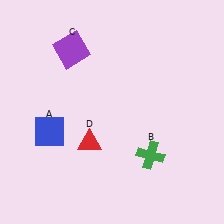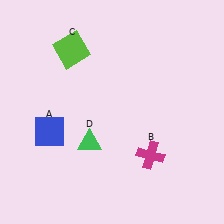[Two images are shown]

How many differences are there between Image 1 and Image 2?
There are 3 differences between the two images.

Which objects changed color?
B changed from green to magenta. C changed from purple to lime. D changed from red to green.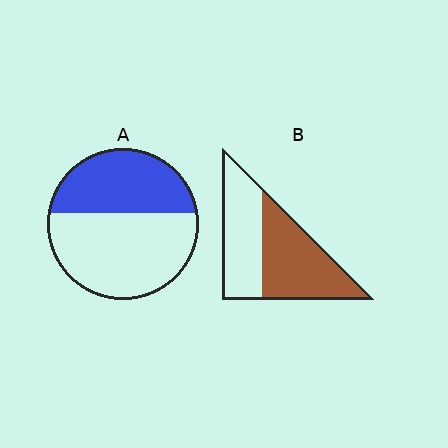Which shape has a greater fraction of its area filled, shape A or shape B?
Shape B.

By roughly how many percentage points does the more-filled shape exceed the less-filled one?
By roughly 15 percentage points (B over A).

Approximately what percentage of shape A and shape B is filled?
A is approximately 40% and B is approximately 55%.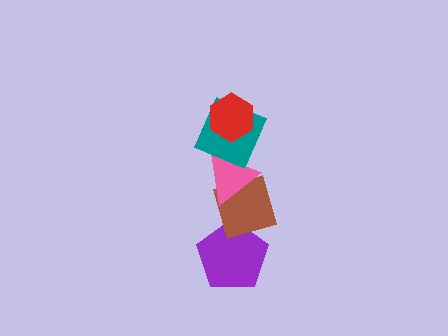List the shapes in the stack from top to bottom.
From top to bottom: the red hexagon, the teal square, the pink triangle, the brown diamond, the purple pentagon.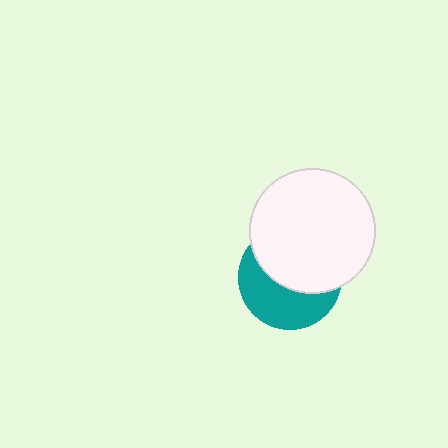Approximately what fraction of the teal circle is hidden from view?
Roughly 54% of the teal circle is hidden behind the white circle.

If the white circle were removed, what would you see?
You would see the complete teal circle.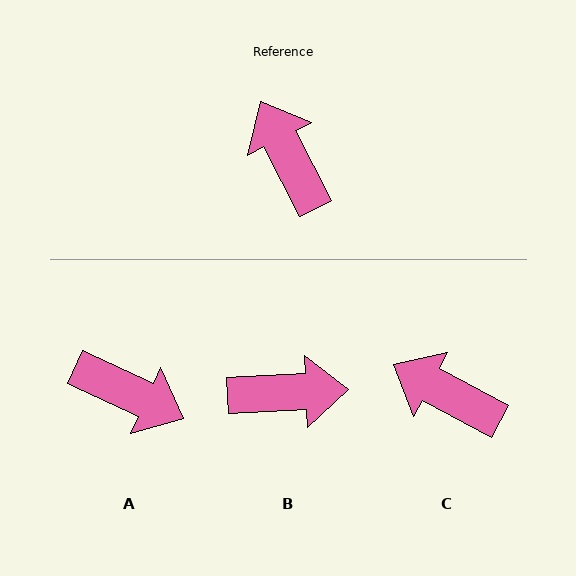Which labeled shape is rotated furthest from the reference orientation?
A, about 142 degrees away.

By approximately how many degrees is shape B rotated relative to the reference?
Approximately 114 degrees clockwise.